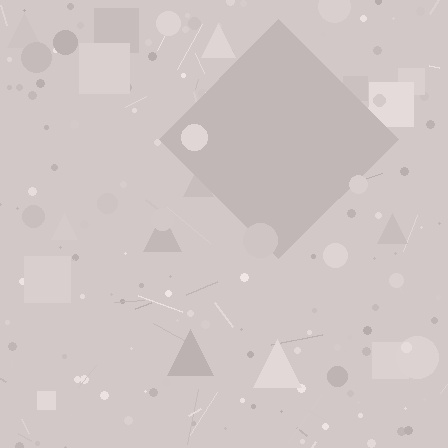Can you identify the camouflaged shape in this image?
The camouflaged shape is a diamond.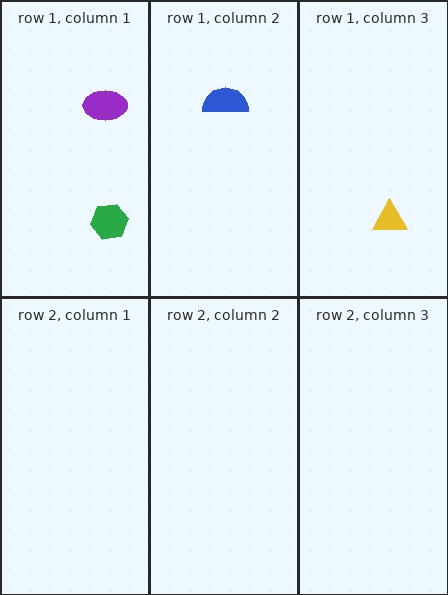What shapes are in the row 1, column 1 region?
The purple ellipse, the green hexagon.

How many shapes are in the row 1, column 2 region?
1.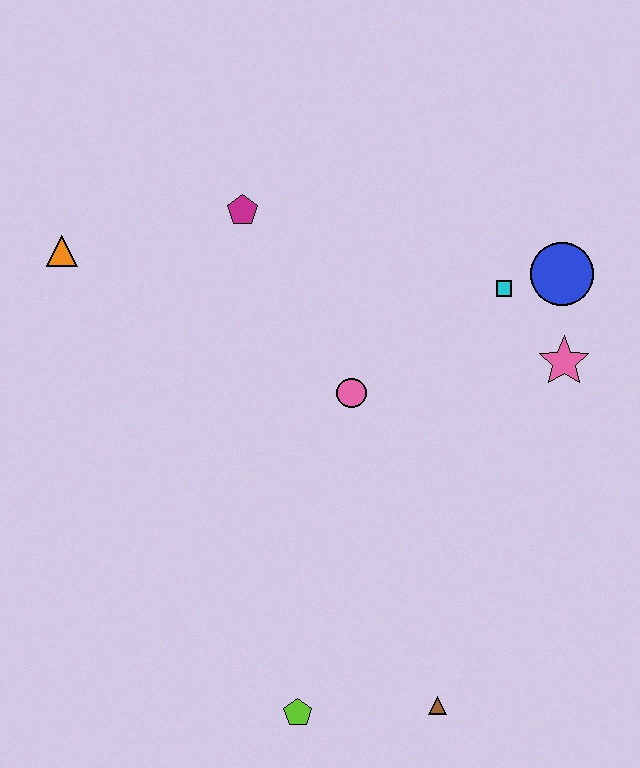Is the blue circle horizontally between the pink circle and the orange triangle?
No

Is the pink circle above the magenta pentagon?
No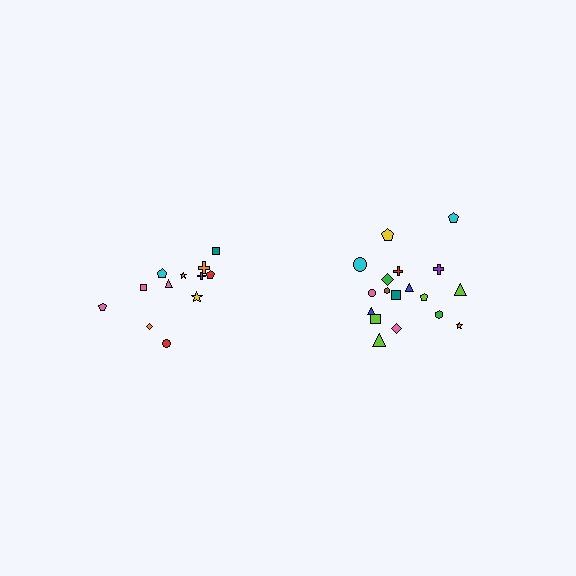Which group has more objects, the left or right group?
The right group.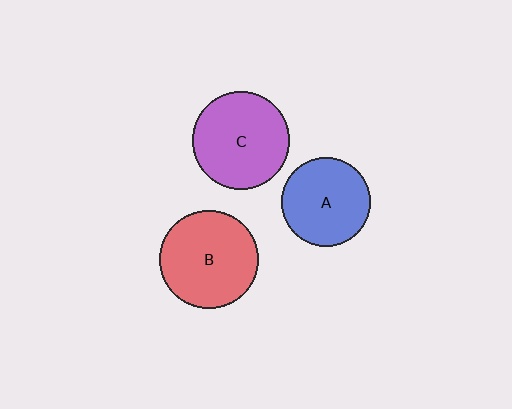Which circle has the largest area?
Circle B (red).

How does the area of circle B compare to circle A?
Approximately 1.2 times.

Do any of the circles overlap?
No, none of the circles overlap.